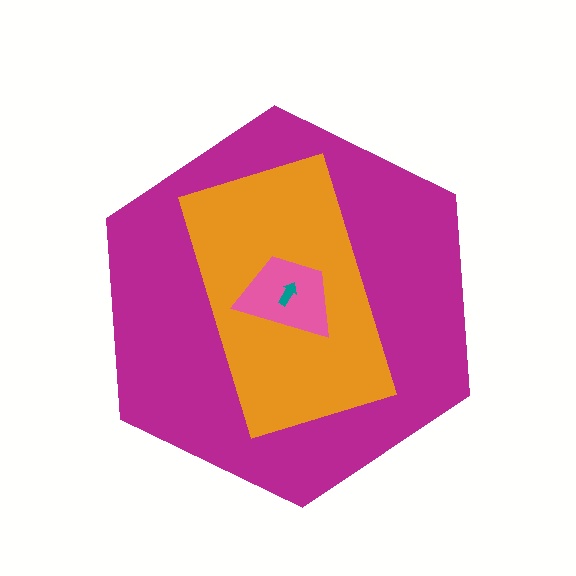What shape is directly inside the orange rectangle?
The pink trapezoid.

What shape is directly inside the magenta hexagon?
The orange rectangle.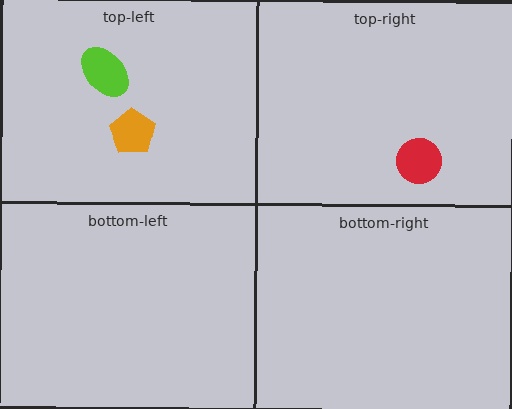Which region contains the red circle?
The top-right region.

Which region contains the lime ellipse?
The top-left region.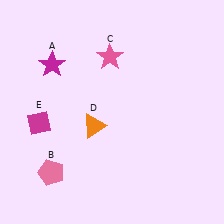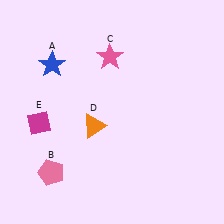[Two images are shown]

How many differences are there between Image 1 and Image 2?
There is 1 difference between the two images.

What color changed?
The star (A) changed from magenta in Image 1 to blue in Image 2.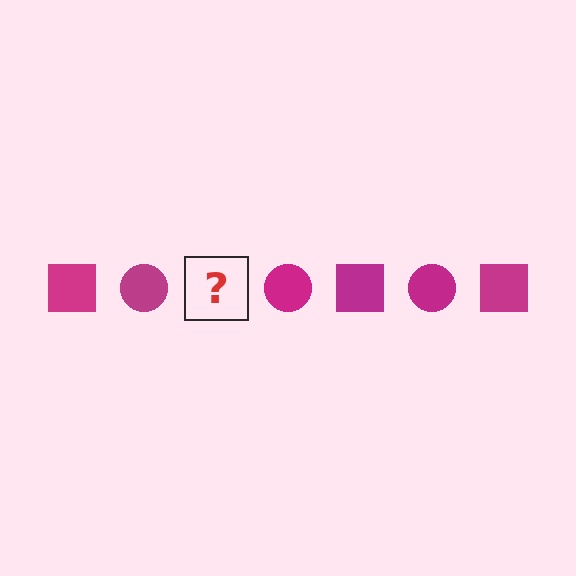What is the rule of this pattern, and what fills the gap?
The rule is that the pattern cycles through square, circle shapes in magenta. The gap should be filled with a magenta square.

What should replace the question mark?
The question mark should be replaced with a magenta square.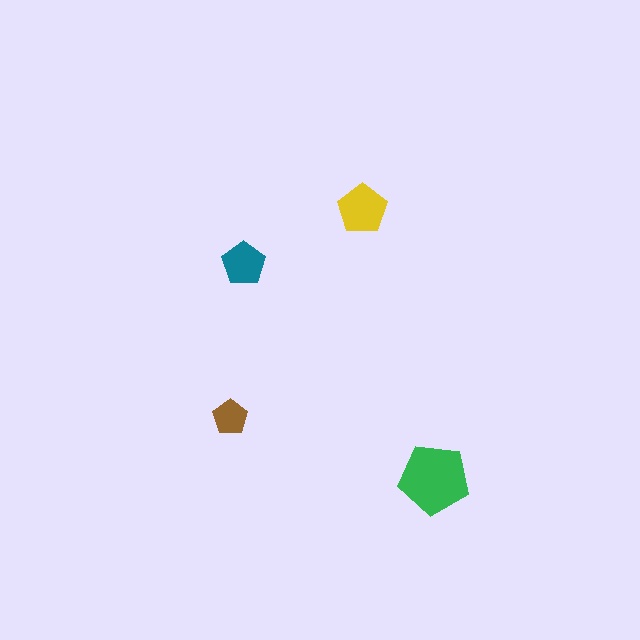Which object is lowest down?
The green pentagon is bottommost.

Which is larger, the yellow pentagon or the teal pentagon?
The yellow one.